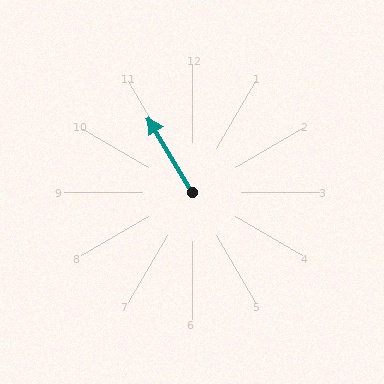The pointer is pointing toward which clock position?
Roughly 11 o'clock.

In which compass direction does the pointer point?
Northwest.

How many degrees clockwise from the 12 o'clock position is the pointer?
Approximately 329 degrees.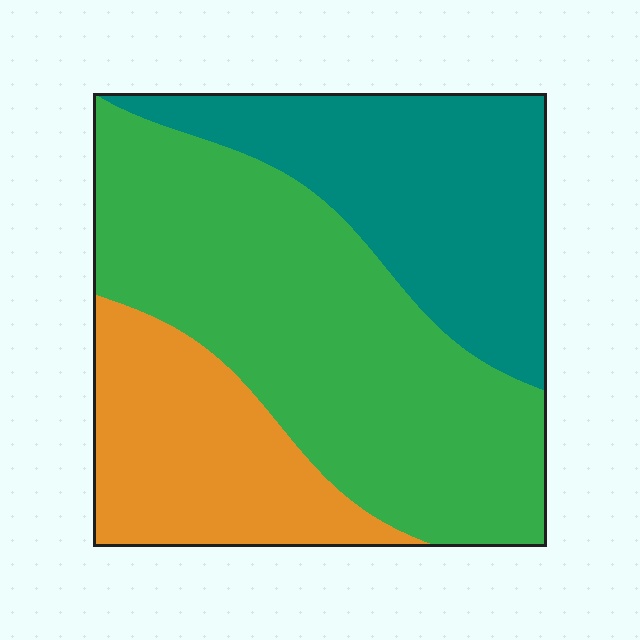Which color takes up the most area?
Green, at roughly 50%.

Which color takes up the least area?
Orange, at roughly 20%.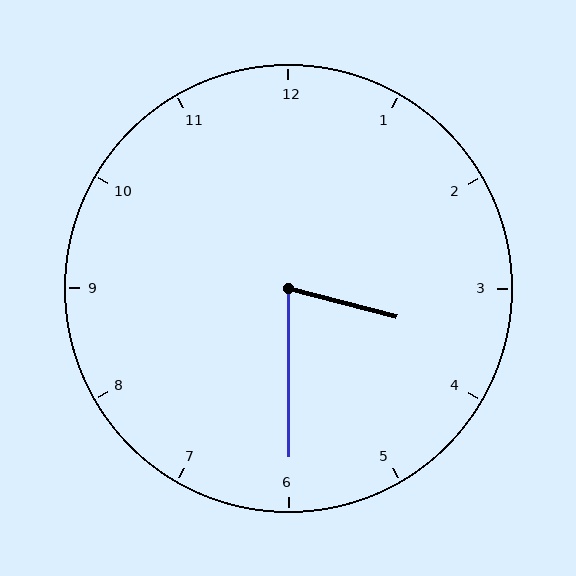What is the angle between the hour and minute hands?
Approximately 75 degrees.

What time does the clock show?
3:30.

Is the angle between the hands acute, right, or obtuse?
It is acute.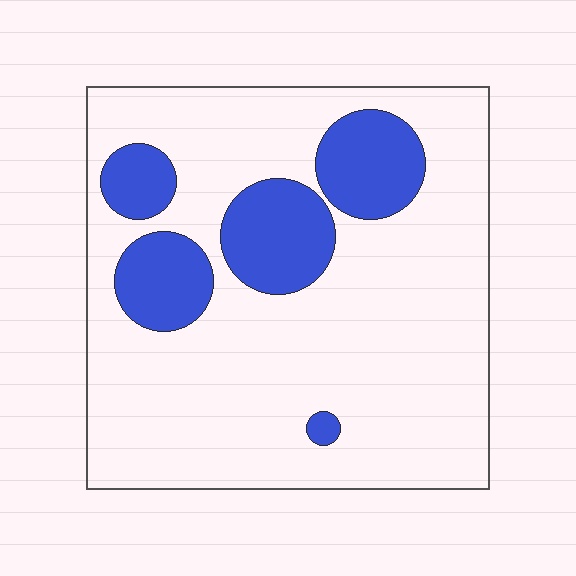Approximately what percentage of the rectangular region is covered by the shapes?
Approximately 20%.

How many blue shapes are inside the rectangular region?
5.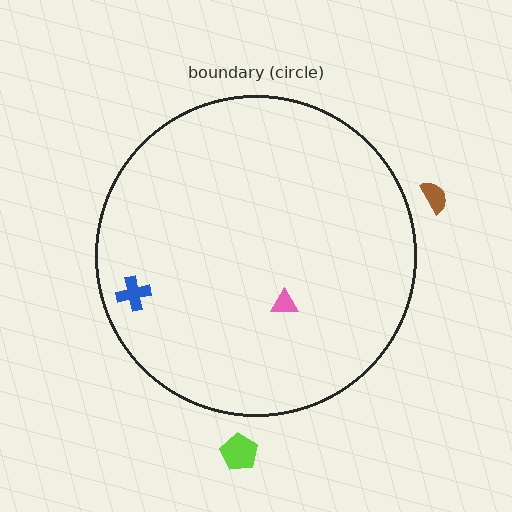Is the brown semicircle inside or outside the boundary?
Outside.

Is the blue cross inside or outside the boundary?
Inside.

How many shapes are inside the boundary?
2 inside, 2 outside.